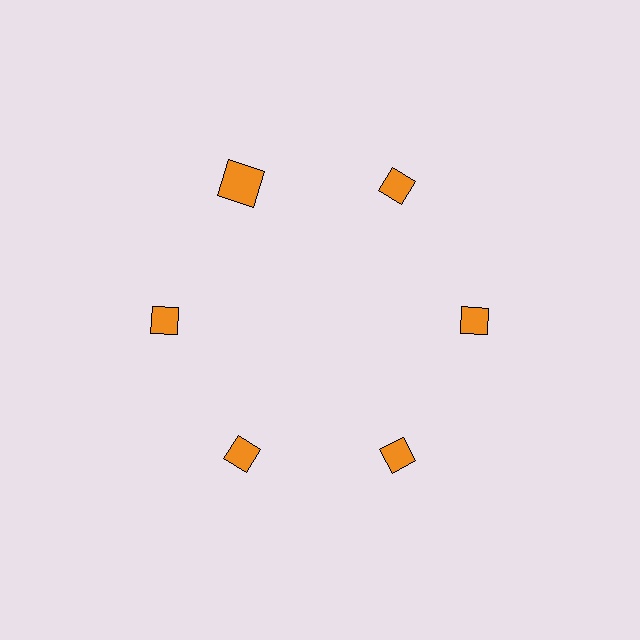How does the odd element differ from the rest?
It has a different shape: square instead of diamond.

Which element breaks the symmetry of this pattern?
The orange square at roughly the 11 o'clock position breaks the symmetry. All other shapes are orange diamonds.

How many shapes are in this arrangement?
There are 6 shapes arranged in a ring pattern.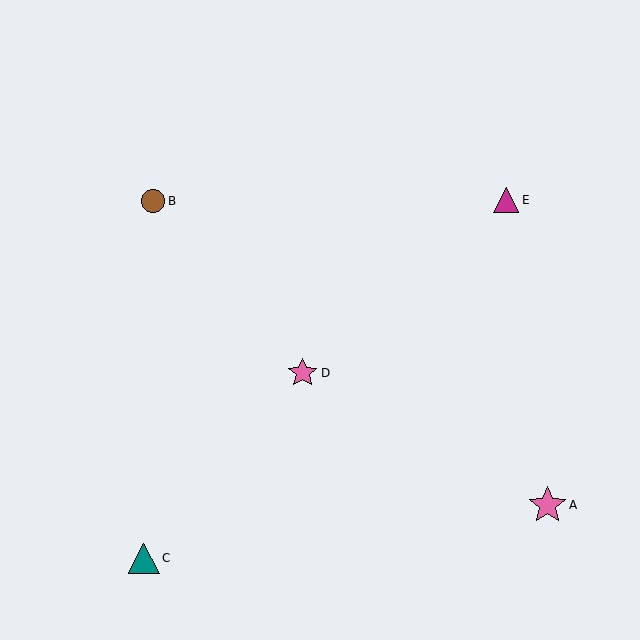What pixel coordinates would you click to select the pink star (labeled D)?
Click at (303, 373) to select the pink star D.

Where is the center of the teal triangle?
The center of the teal triangle is at (144, 558).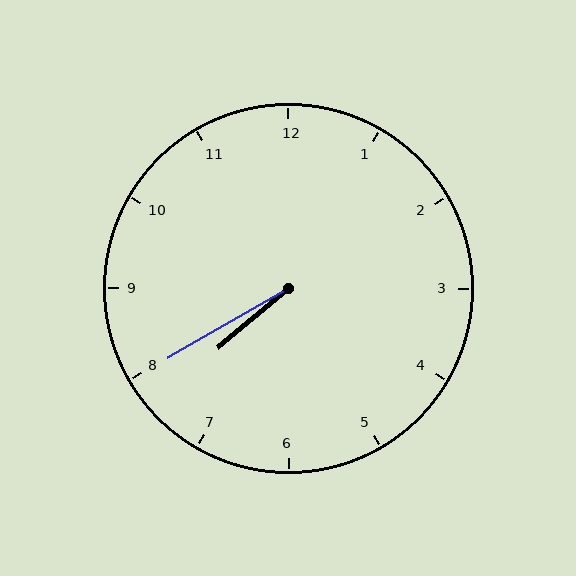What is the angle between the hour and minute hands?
Approximately 10 degrees.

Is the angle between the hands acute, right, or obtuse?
It is acute.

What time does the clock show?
7:40.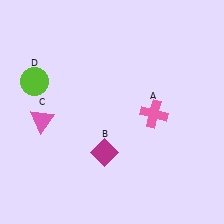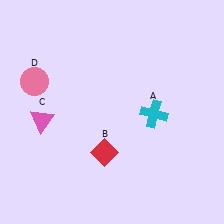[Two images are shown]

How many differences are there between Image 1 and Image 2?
There are 3 differences between the two images.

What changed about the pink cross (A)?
In Image 1, A is pink. In Image 2, it changed to cyan.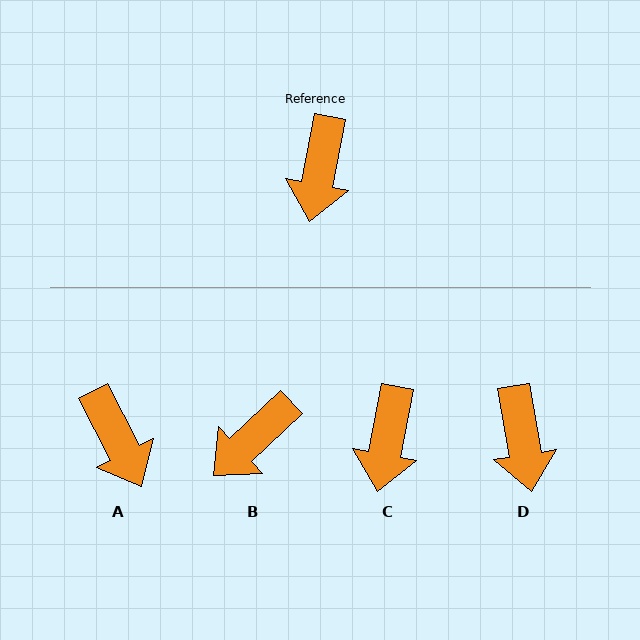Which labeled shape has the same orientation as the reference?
C.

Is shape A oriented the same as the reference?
No, it is off by about 38 degrees.